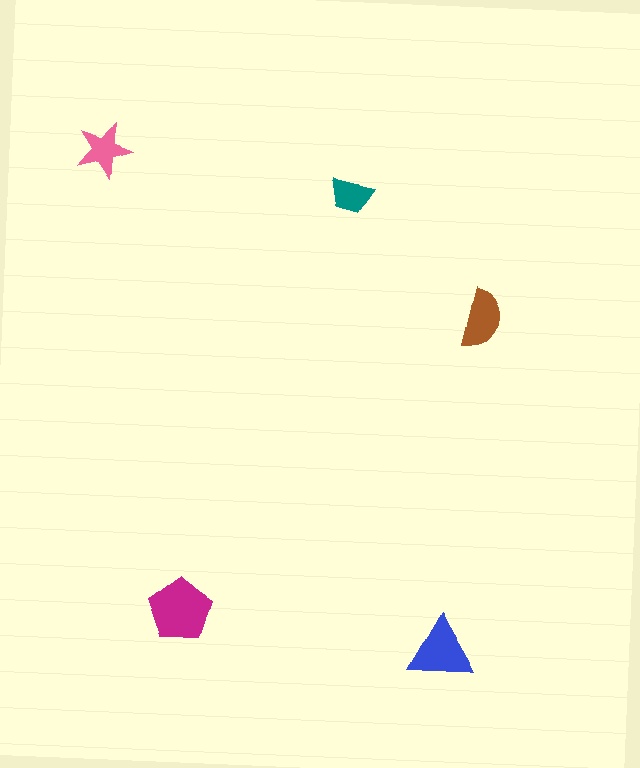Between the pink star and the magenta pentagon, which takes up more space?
The magenta pentagon.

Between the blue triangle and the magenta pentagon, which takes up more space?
The magenta pentagon.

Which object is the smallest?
The teal trapezoid.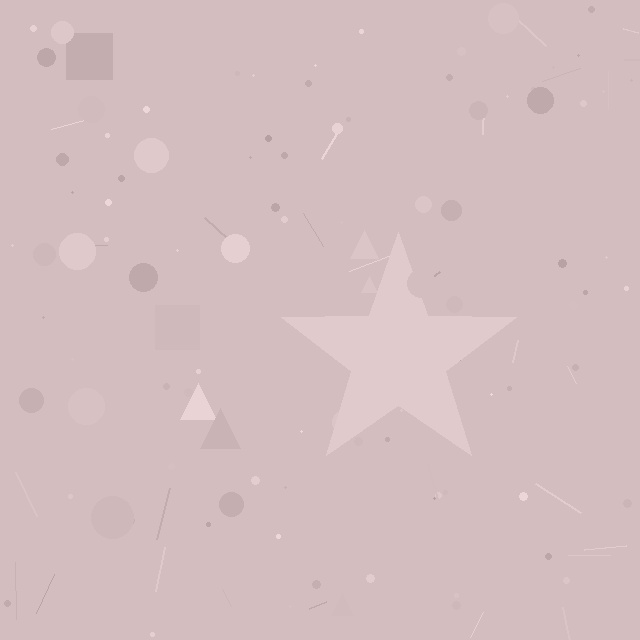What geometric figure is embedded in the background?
A star is embedded in the background.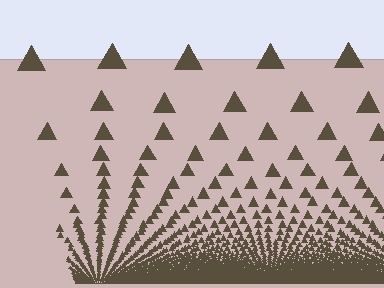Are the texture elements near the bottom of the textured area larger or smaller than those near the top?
Smaller. The gradient is inverted — elements near the bottom are smaller and denser.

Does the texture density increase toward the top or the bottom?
Density increases toward the bottom.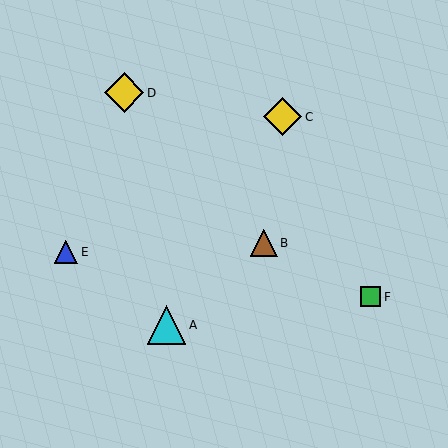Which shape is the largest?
The yellow diamond (labeled D) is the largest.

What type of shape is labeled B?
Shape B is a brown triangle.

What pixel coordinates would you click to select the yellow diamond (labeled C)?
Click at (283, 117) to select the yellow diamond C.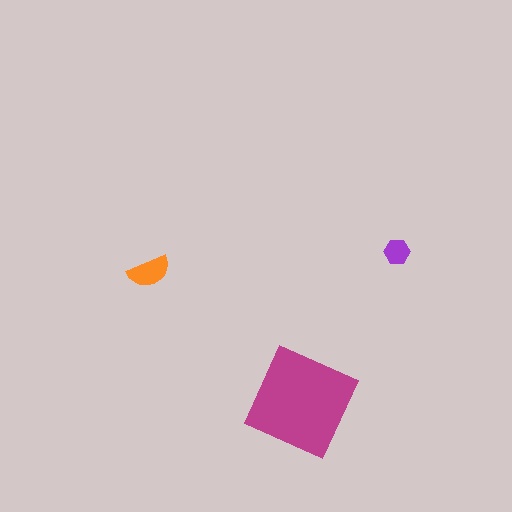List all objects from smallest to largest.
The purple hexagon, the orange semicircle, the magenta diamond.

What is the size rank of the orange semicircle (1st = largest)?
2nd.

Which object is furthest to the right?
The purple hexagon is rightmost.